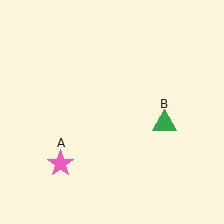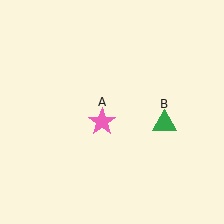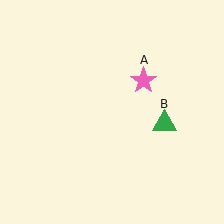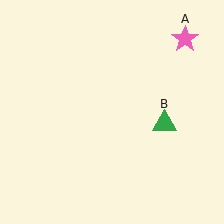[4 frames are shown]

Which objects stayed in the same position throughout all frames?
Green triangle (object B) remained stationary.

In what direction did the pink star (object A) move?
The pink star (object A) moved up and to the right.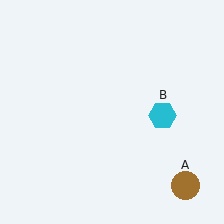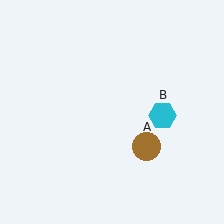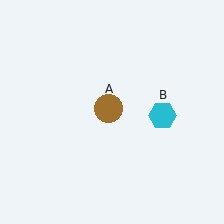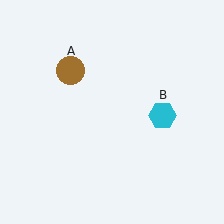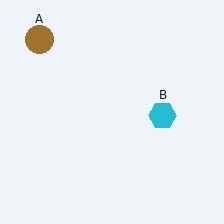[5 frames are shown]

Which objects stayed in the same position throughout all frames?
Cyan hexagon (object B) remained stationary.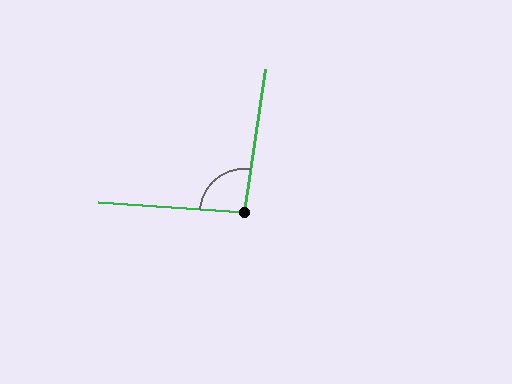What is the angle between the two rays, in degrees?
Approximately 94 degrees.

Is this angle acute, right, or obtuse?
It is approximately a right angle.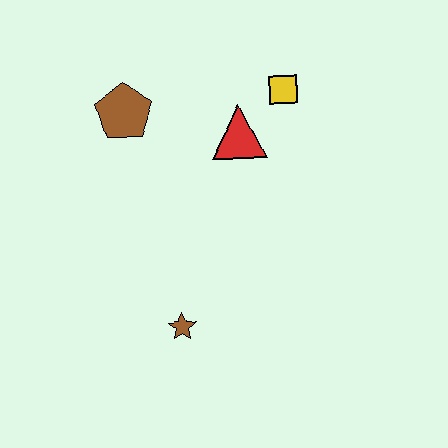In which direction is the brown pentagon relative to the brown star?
The brown pentagon is above the brown star.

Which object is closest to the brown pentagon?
The red triangle is closest to the brown pentagon.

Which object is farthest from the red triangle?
The brown star is farthest from the red triangle.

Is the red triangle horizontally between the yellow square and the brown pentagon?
Yes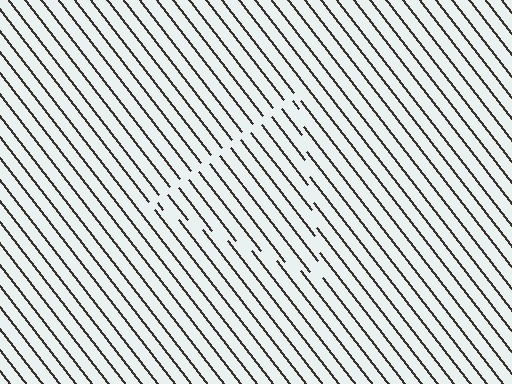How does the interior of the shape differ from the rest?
The interior of the shape contains the same grating, shifted by half a period — the contour is defined by the phase discontinuity where line-ends from the inner and outer gratings abut.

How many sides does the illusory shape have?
3 sides — the line-ends trace a triangle.